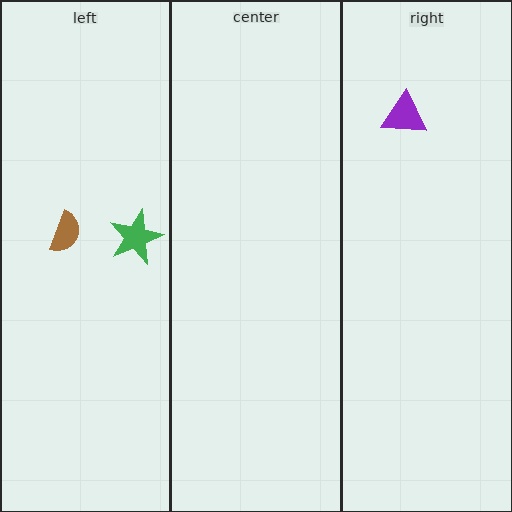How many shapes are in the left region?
2.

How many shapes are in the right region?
1.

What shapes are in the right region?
The purple triangle.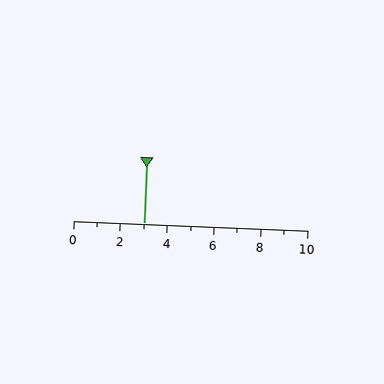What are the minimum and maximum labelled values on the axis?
The axis runs from 0 to 10.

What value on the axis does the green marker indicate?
The marker indicates approximately 3.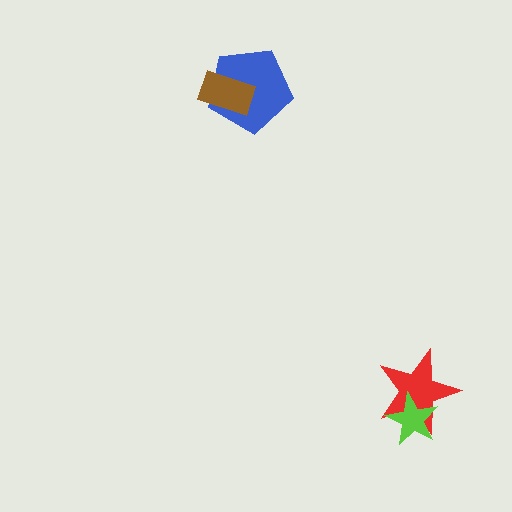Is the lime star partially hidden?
No, no other shape covers it.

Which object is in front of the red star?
The lime star is in front of the red star.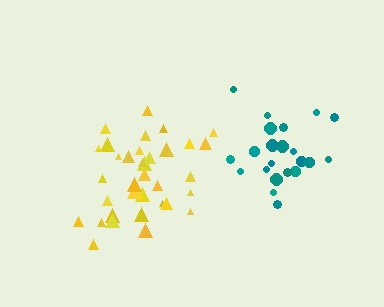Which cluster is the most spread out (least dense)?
Teal.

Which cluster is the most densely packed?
Yellow.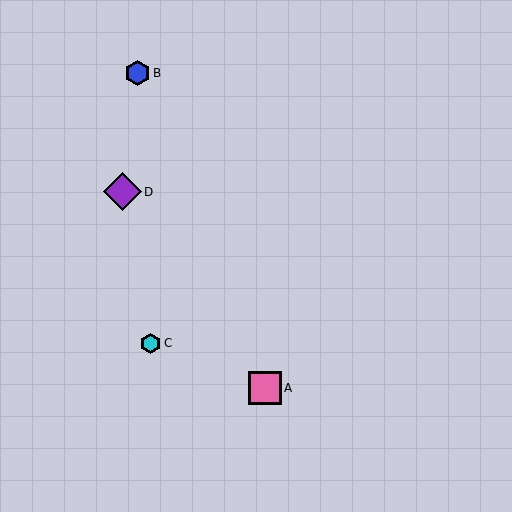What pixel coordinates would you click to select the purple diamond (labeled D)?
Click at (122, 192) to select the purple diamond D.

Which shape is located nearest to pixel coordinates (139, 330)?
The cyan hexagon (labeled C) at (151, 343) is nearest to that location.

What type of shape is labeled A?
Shape A is a pink square.